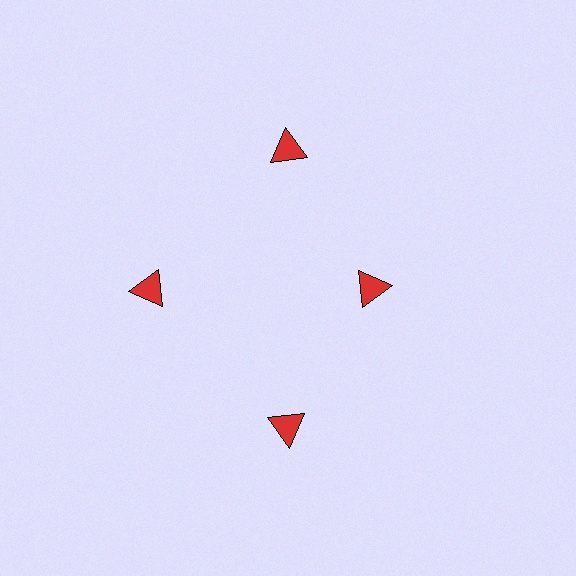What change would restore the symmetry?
The symmetry would be restored by moving it outward, back onto the ring so that all 4 triangles sit at equal angles and equal distance from the center.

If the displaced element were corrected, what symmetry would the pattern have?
It would have 4-fold rotational symmetry — the pattern would map onto itself every 90 degrees.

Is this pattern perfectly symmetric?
No. The 4 red triangles are arranged in a ring, but one element near the 3 o'clock position is pulled inward toward the center, breaking the 4-fold rotational symmetry.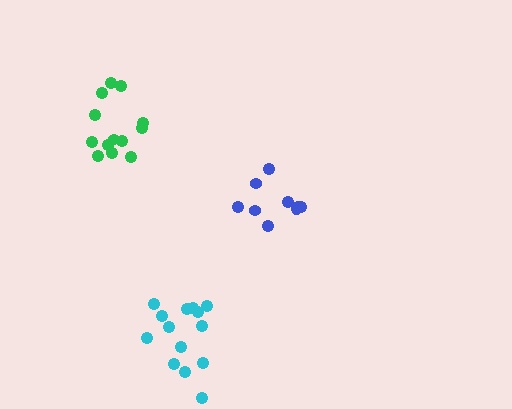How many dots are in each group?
Group 1: 14 dots, Group 2: 13 dots, Group 3: 9 dots (36 total).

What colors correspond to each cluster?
The clusters are colored: cyan, green, blue.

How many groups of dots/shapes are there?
There are 3 groups.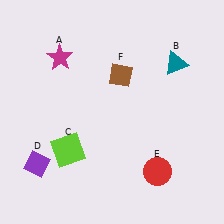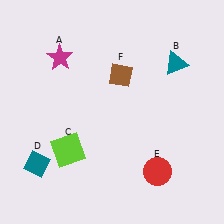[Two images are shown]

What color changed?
The diamond (D) changed from purple in Image 1 to teal in Image 2.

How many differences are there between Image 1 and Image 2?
There is 1 difference between the two images.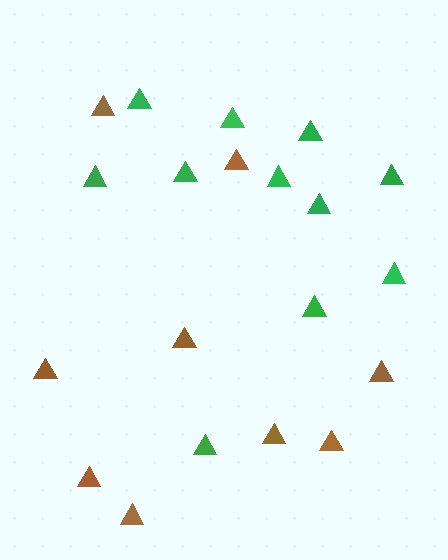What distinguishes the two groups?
There are 2 groups: one group of green triangles (11) and one group of brown triangles (9).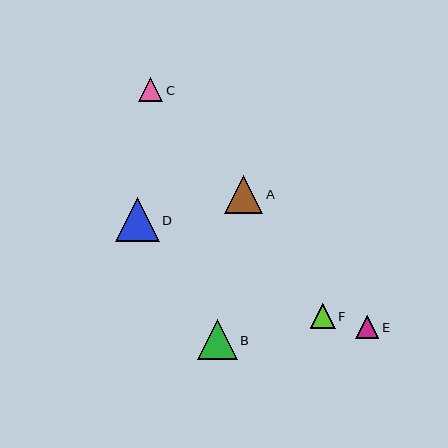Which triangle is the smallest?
Triangle E is the smallest with a size of approximately 23 pixels.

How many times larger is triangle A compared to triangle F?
Triangle A is approximately 1.5 times the size of triangle F.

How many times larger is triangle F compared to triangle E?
Triangle F is approximately 1.1 times the size of triangle E.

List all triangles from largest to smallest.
From largest to smallest: D, B, A, F, C, E.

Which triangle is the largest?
Triangle D is the largest with a size of approximately 43 pixels.